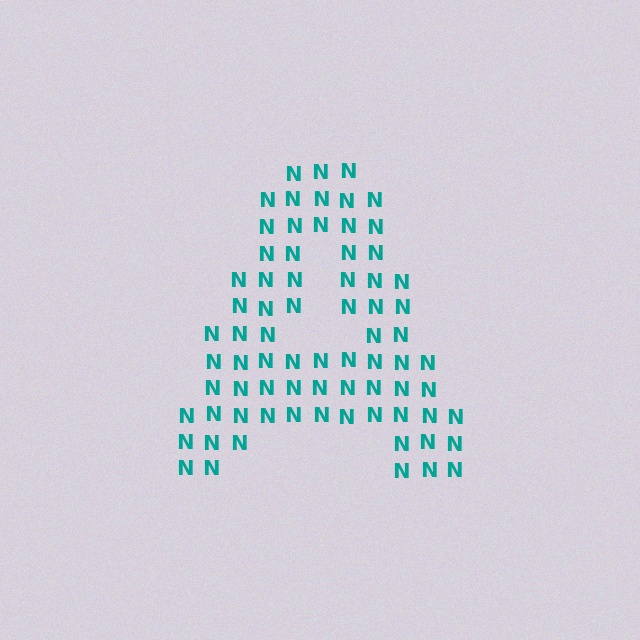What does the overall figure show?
The overall figure shows the letter A.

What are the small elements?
The small elements are letter N's.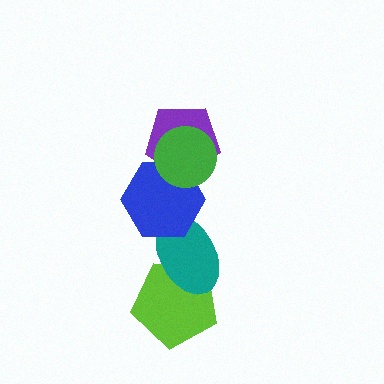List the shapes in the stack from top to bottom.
From top to bottom: the green circle, the purple pentagon, the blue hexagon, the teal ellipse, the lime pentagon.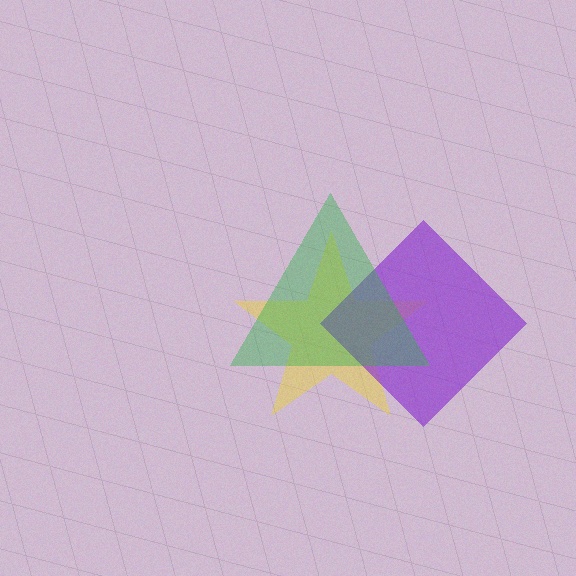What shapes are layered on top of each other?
The layered shapes are: a yellow star, a purple diamond, a green triangle.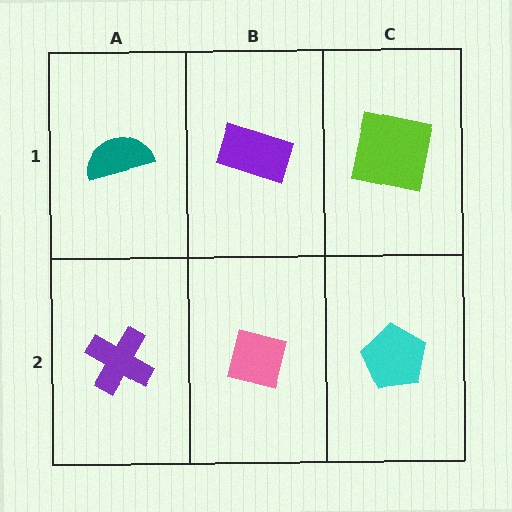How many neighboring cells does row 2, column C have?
2.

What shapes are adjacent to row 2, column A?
A teal semicircle (row 1, column A), a pink square (row 2, column B).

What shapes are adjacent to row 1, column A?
A purple cross (row 2, column A), a purple rectangle (row 1, column B).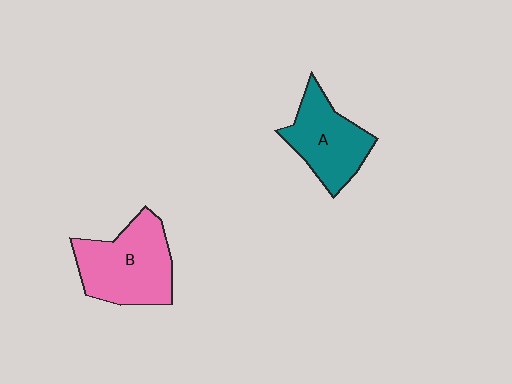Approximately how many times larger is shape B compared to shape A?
Approximately 1.3 times.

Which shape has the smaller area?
Shape A (teal).